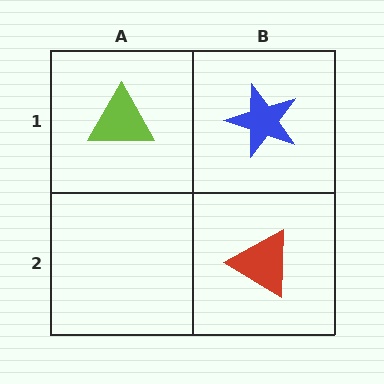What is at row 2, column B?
A red triangle.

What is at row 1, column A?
A lime triangle.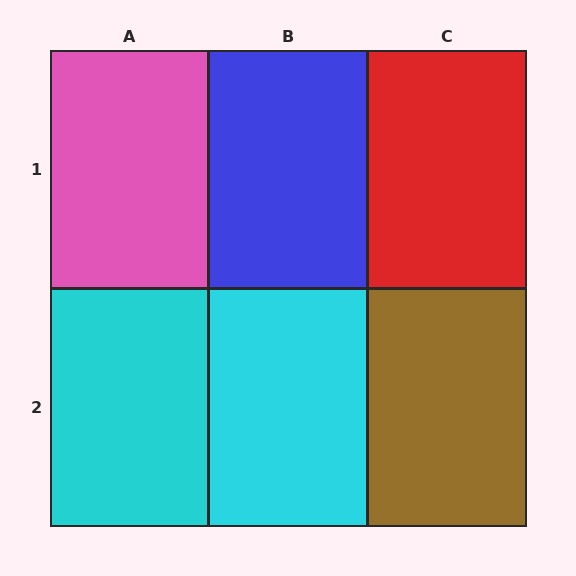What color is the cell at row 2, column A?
Cyan.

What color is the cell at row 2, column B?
Cyan.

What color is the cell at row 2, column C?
Brown.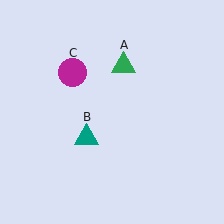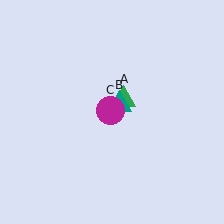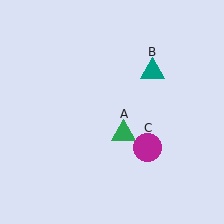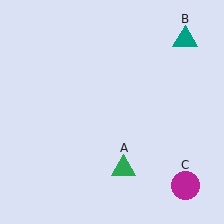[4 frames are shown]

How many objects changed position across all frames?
3 objects changed position: green triangle (object A), teal triangle (object B), magenta circle (object C).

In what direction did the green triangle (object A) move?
The green triangle (object A) moved down.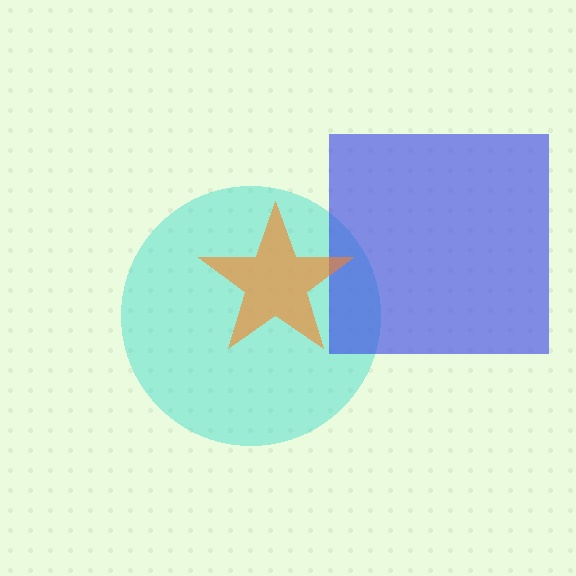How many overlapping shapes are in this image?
There are 3 overlapping shapes in the image.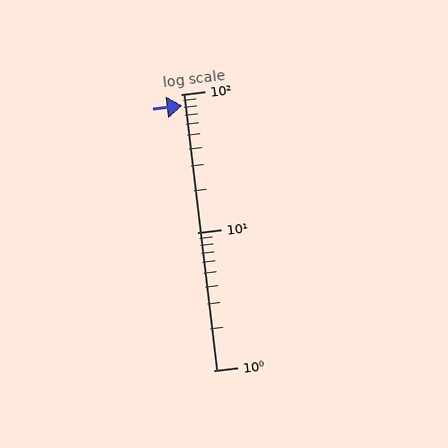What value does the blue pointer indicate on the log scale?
The pointer indicates approximately 83.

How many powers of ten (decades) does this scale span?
The scale spans 2 decades, from 1 to 100.